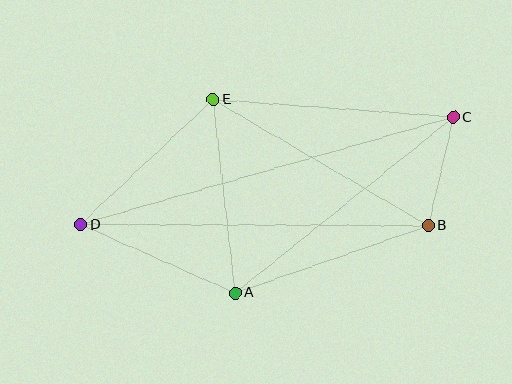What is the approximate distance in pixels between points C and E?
The distance between C and E is approximately 241 pixels.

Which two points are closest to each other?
Points B and C are closest to each other.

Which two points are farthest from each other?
Points C and D are farthest from each other.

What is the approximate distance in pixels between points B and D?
The distance between B and D is approximately 348 pixels.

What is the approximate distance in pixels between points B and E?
The distance between B and E is approximately 249 pixels.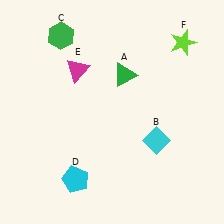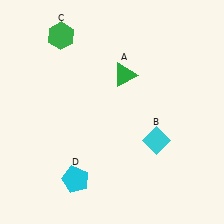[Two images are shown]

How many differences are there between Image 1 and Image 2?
There are 2 differences between the two images.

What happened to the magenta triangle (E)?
The magenta triangle (E) was removed in Image 2. It was in the top-left area of Image 1.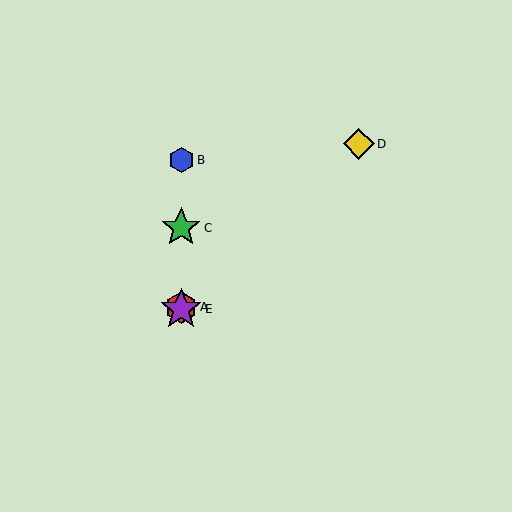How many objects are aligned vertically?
4 objects (A, B, C, E) are aligned vertically.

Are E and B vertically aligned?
Yes, both are at x≈181.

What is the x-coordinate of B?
Object B is at x≈181.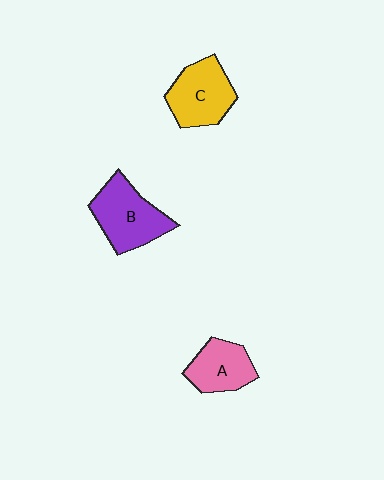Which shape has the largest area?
Shape B (purple).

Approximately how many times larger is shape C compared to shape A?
Approximately 1.3 times.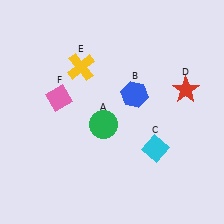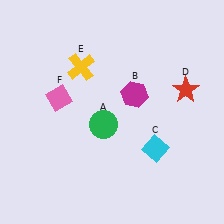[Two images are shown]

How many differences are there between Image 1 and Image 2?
There is 1 difference between the two images.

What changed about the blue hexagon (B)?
In Image 1, B is blue. In Image 2, it changed to magenta.